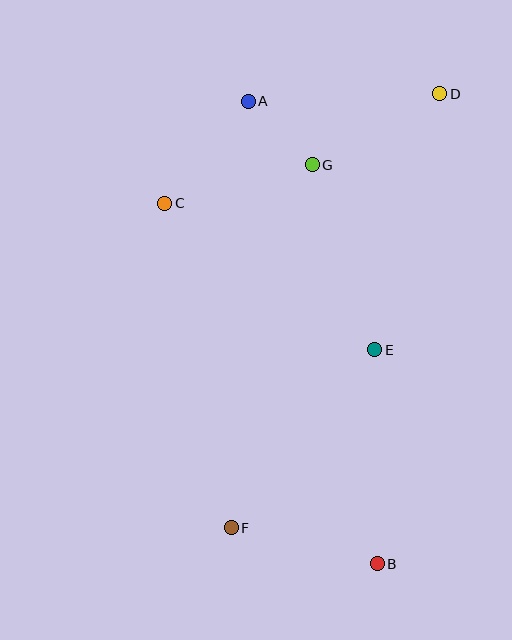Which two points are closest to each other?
Points A and G are closest to each other.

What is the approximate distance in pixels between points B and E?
The distance between B and E is approximately 214 pixels.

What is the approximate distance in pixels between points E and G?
The distance between E and G is approximately 195 pixels.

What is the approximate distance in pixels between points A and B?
The distance between A and B is approximately 480 pixels.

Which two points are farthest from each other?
Points D and F are farthest from each other.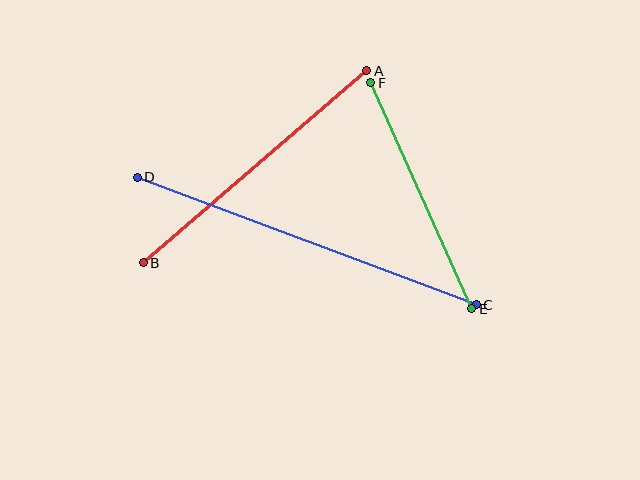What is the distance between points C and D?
The distance is approximately 362 pixels.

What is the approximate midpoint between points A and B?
The midpoint is at approximately (255, 167) pixels.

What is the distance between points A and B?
The distance is approximately 295 pixels.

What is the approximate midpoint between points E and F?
The midpoint is at approximately (421, 196) pixels.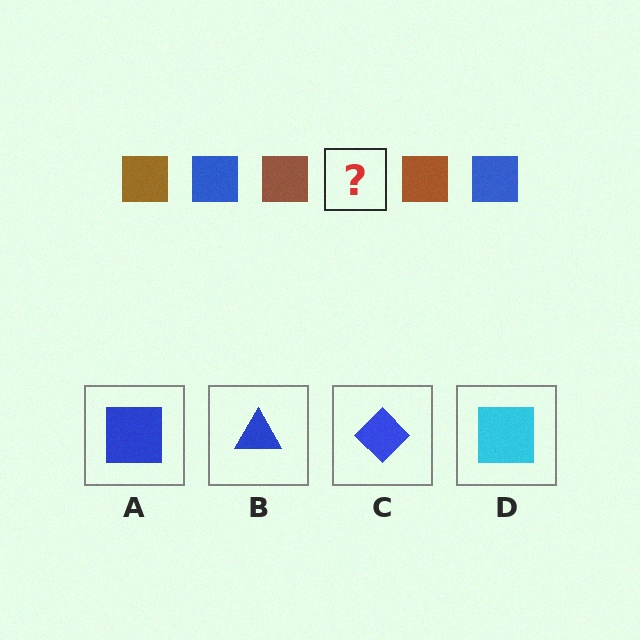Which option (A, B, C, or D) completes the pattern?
A.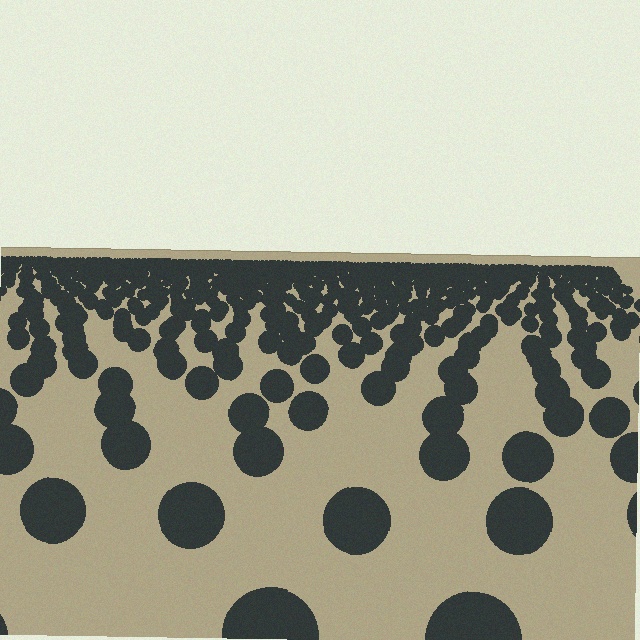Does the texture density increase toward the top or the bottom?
Density increases toward the top.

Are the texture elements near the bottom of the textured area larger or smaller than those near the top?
Larger. Near the bottom, elements are closer to the viewer and appear at a bigger on-screen size.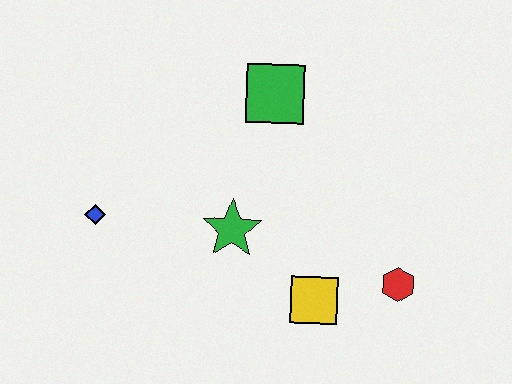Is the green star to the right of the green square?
No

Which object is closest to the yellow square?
The red hexagon is closest to the yellow square.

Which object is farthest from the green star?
The red hexagon is farthest from the green star.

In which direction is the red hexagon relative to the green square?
The red hexagon is below the green square.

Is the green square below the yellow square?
No